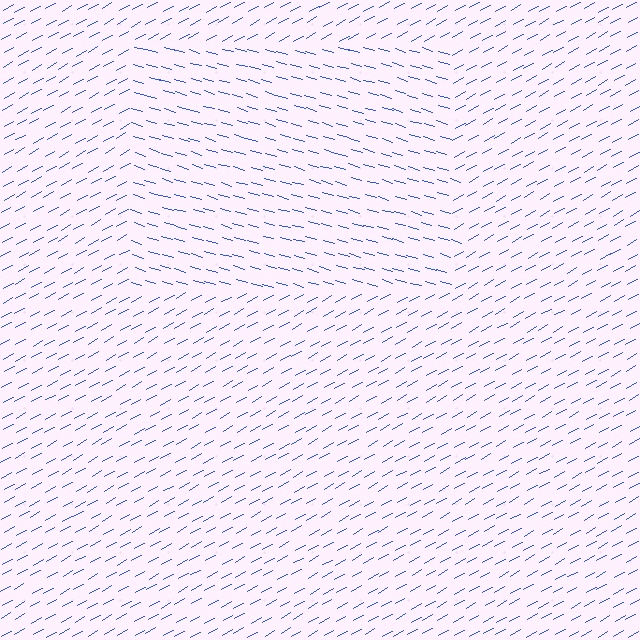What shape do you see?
I see a rectangle.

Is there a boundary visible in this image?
Yes, there is a texture boundary formed by a change in line orientation.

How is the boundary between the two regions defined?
The boundary is defined purely by a change in line orientation (approximately 45 degrees difference). All lines are the same color and thickness.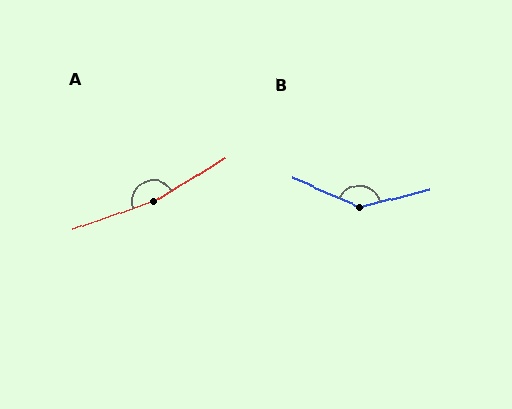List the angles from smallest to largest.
B (142°), A (167°).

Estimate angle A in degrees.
Approximately 167 degrees.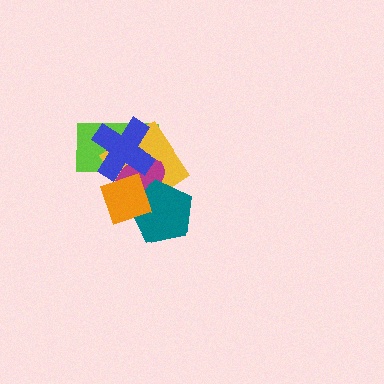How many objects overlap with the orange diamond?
5 objects overlap with the orange diamond.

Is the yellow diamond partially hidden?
Yes, it is partially covered by another shape.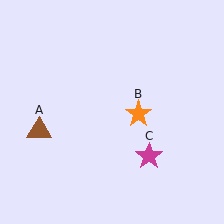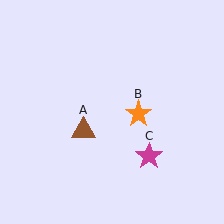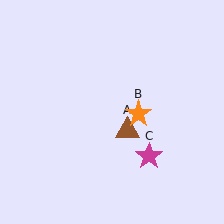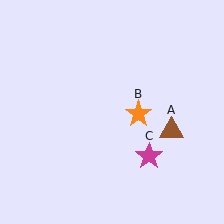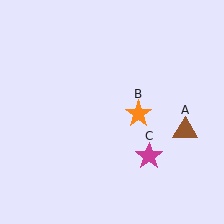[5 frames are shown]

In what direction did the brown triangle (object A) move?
The brown triangle (object A) moved right.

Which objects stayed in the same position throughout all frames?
Orange star (object B) and magenta star (object C) remained stationary.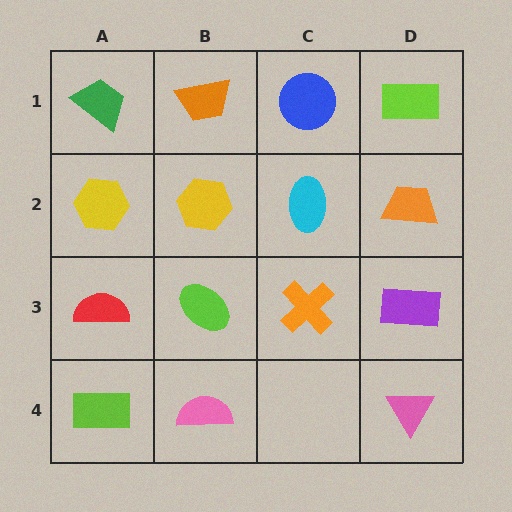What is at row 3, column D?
A purple rectangle.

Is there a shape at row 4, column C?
No, that cell is empty.